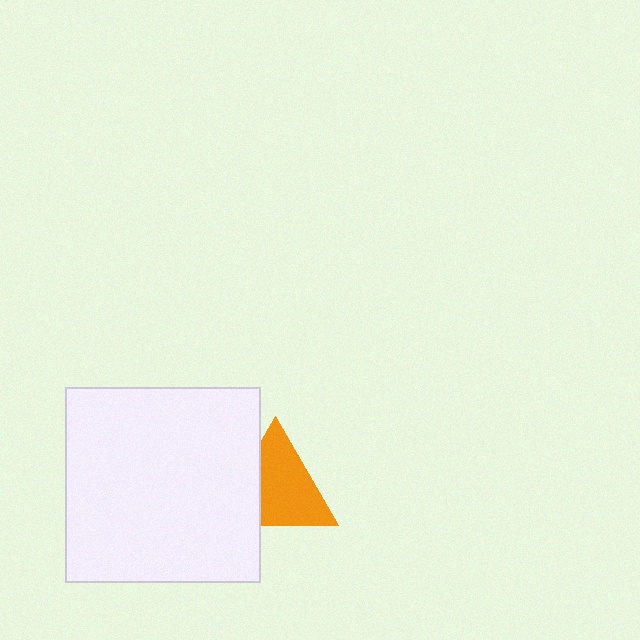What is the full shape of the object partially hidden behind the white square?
The partially hidden object is an orange triangle.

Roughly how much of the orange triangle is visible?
Most of it is visible (roughly 70%).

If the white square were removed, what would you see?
You would see the complete orange triangle.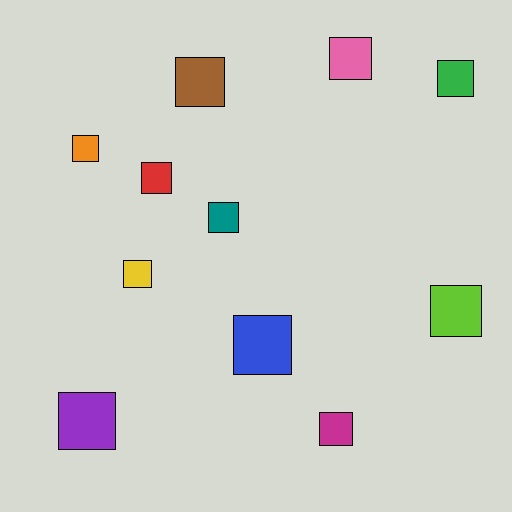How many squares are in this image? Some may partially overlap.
There are 11 squares.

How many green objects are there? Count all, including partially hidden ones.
There is 1 green object.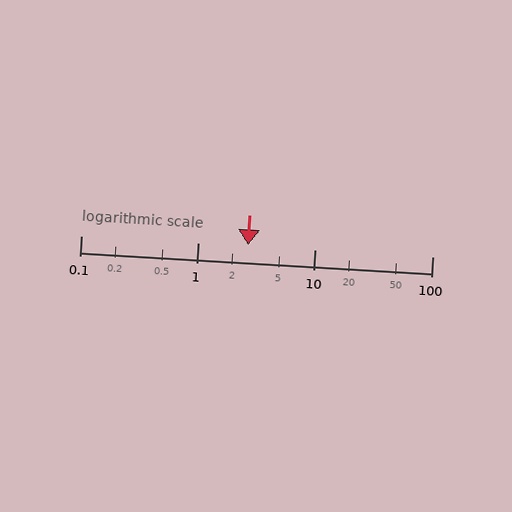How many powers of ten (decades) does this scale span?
The scale spans 3 decades, from 0.1 to 100.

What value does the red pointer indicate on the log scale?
The pointer indicates approximately 2.7.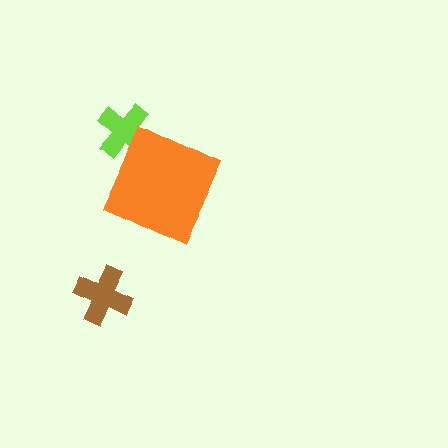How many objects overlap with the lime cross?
1 object overlaps with the lime cross.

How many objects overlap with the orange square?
1 object overlaps with the orange square.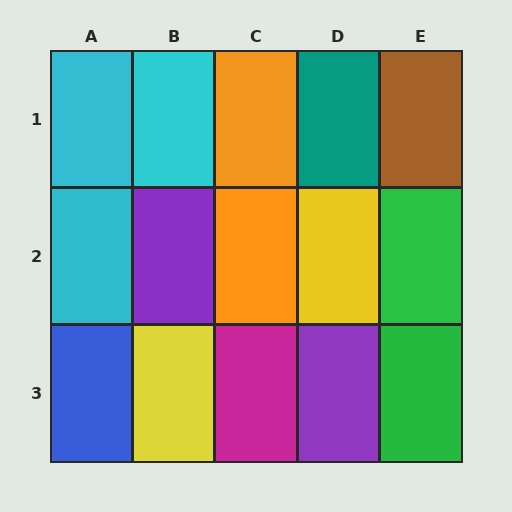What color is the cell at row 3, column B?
Yellow.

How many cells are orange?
2 cells are orange.